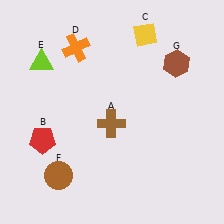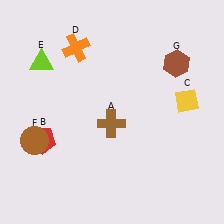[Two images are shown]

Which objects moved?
The objects that moved are: the yellow diamond (C), the brown circle (F).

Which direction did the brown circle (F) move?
The brown circle (F) moved up.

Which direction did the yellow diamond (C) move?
The yellow diamond (C) moved down.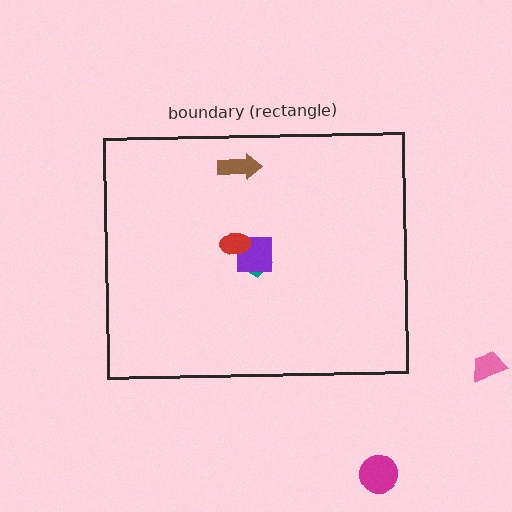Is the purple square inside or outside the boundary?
Inside.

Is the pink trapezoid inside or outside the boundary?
Outside.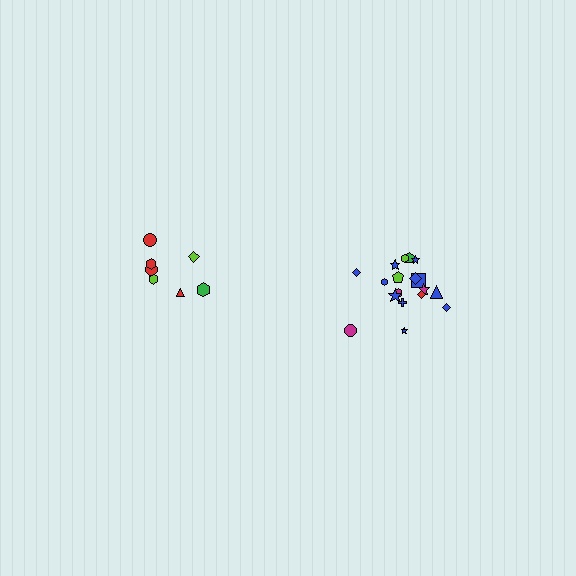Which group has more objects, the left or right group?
The right group.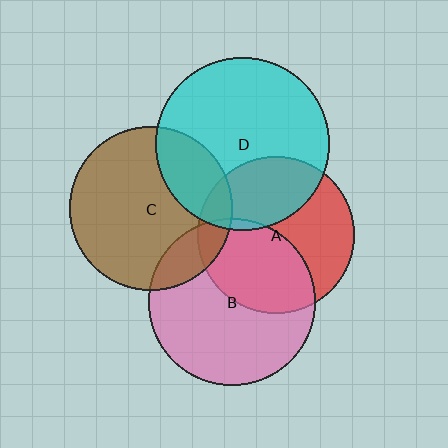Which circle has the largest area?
Circle D (cyan).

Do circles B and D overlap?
Yes.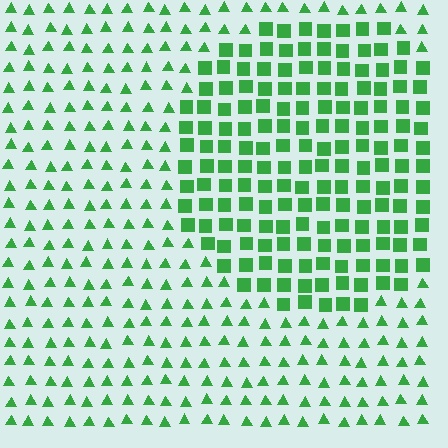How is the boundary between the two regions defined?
The boundary is defined by a change in element shape: squares inside vs. triangles outside. All elements share the same color and spacing.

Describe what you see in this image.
The image is filled with small green elements arranged in a uniform grid. A circle-shaped region contains squares, while the surrounding area contains triangles. The boundary is defined purely by the change in element shape.